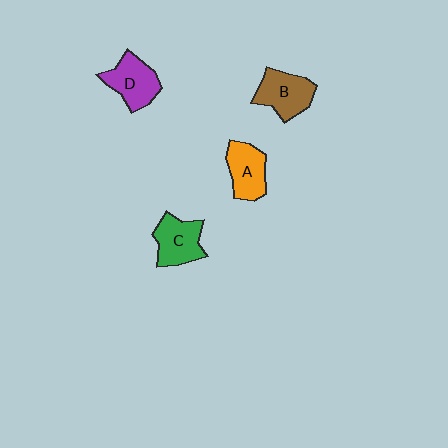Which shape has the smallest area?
Shape A (orange).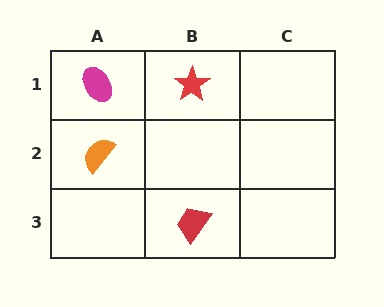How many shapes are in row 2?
1 shape.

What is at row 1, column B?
A red star.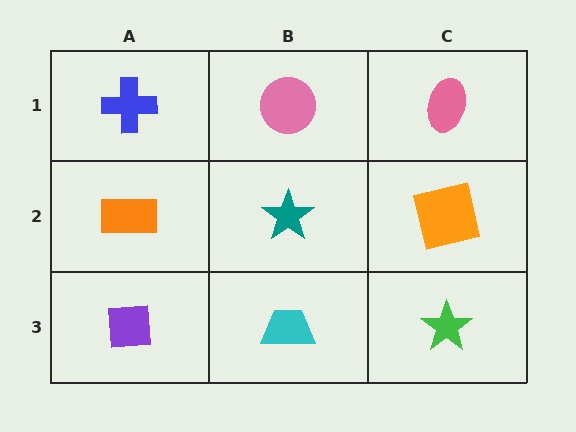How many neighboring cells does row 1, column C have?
2.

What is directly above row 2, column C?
A pink ellipse.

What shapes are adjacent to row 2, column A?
A blue cross (row 1, column A), a purple square (row 3, column A), a teal star (row 2, column B).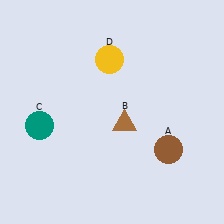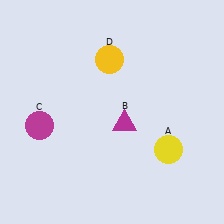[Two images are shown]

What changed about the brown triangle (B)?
In Image 1, B is brown. In Image 2, it changed to magenta.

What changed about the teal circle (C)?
In Image 1, C is teal. In Image 2, it changed to magenta.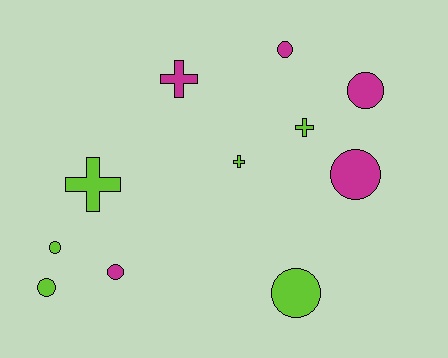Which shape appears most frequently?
Circle, with 7 objects.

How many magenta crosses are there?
There is 1 magenta cross.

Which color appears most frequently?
Lime, with 6 objects.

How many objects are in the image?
There are 11 objects.